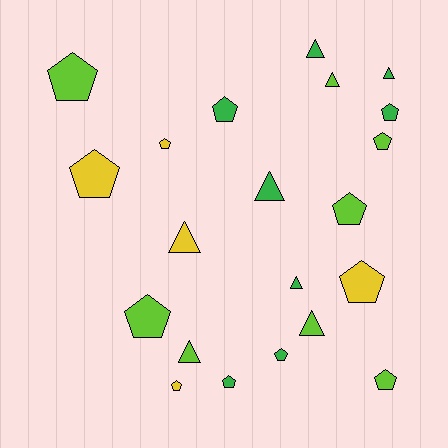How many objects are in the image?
There are 21 objects.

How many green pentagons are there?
There are 4 green pentagons.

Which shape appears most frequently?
Pentagon, with 13 objects.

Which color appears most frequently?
Lime, with 8 objects.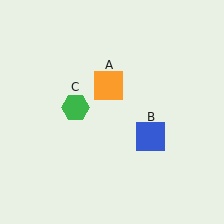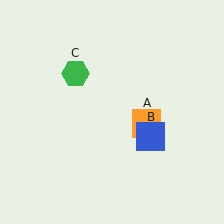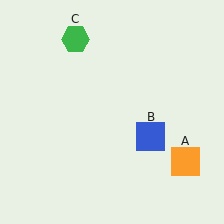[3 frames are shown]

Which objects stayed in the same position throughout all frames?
Blue square (object B) remained stationary.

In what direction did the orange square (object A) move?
The orange square (object A) moved down and to the right.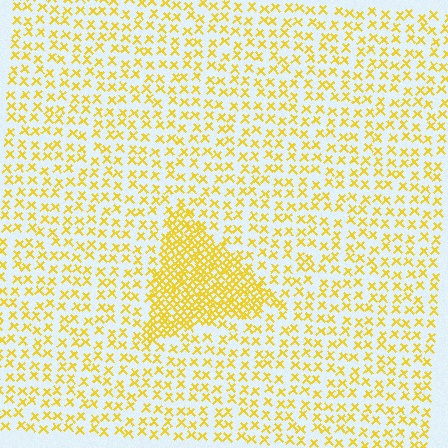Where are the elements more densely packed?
The elements are more densely packed inside the triangle boundary.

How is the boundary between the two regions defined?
The boundary is defined by a change in element density (approximately 2.8x ratio). All elements are the same color, size, and shape.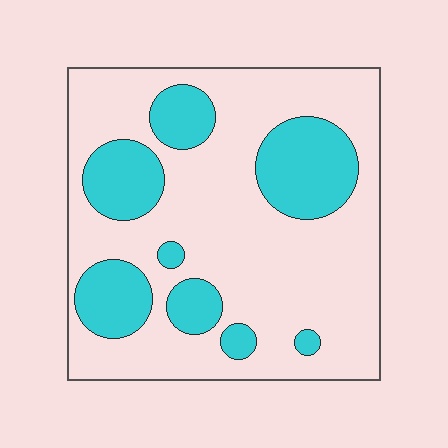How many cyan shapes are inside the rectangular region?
8.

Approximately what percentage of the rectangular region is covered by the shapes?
Approximately 25%.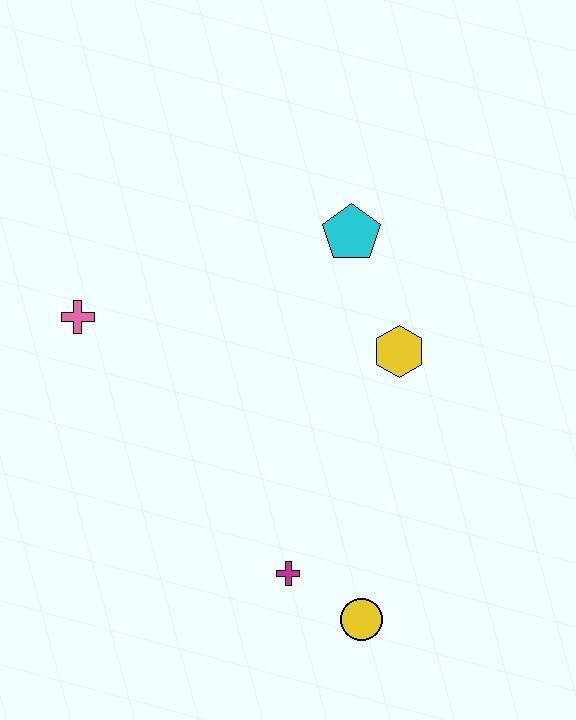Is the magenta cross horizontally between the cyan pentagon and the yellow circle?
No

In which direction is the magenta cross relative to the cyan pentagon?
The magenta cross is below the cyan pentagon.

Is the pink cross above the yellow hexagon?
Yes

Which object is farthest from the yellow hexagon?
The pink cross is farthest from the yellow hexagon.